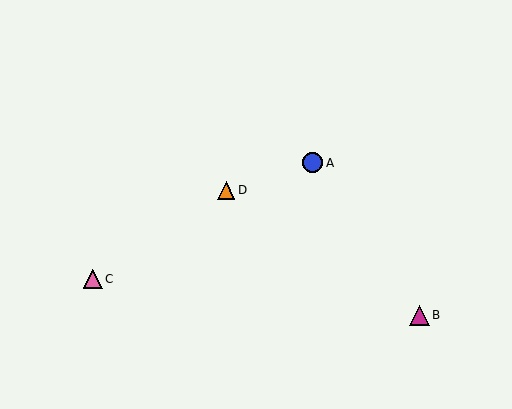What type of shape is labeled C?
Shape C is a pink triangle.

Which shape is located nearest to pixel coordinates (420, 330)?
The magenta triangle (labeled B) at (419, 315) is nearest to that location.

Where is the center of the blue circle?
The center of the blue circle is at (313, 163).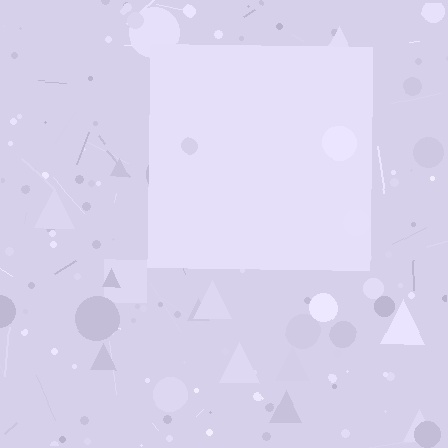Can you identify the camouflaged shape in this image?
The camouflaged shape is a square.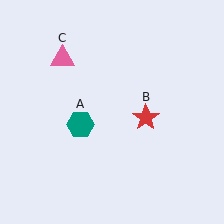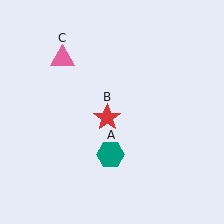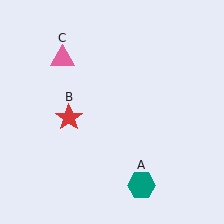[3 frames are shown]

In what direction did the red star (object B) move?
The red star (object B) moved left.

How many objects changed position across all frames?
2 objects changed position: teal hexagon (object A), red star (object B).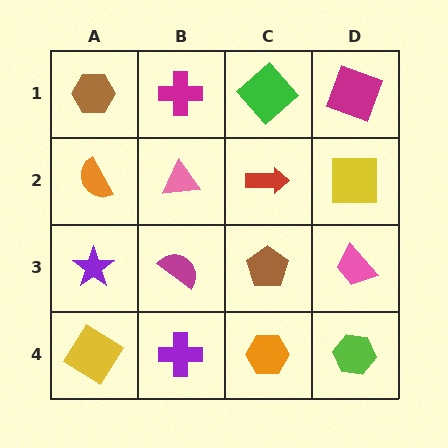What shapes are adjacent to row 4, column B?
A magenta semicircle (row 3, column B), a yellow diamond (row 4, column A), an orange hexagon (row 4, column C).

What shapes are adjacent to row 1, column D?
A yellow square (row 2, column D), a green diamond (row 1, column C).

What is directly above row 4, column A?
A purple star.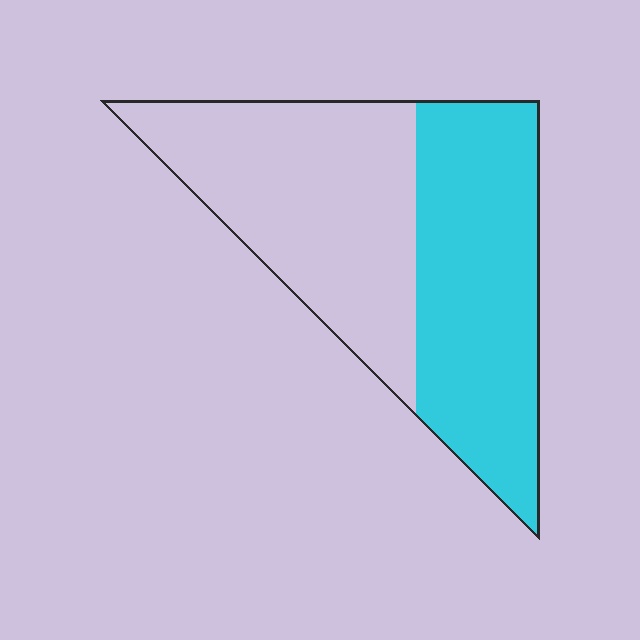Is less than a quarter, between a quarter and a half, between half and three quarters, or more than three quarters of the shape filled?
Between a quarter and a half.